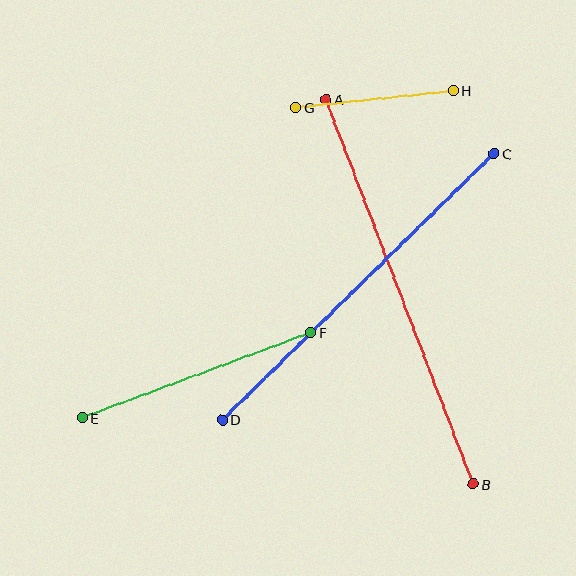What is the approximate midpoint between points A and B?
The midpoint is at approximately (400, 292) pixels.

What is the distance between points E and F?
The distance is approximately 245 pixels.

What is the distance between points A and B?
The distance is approximately 412 pixels.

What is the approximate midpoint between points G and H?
The midpoint is at approximately (375, 99) pixels.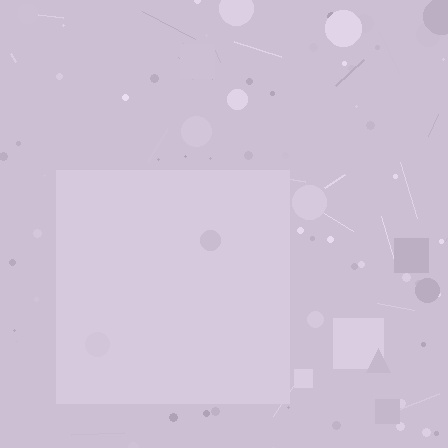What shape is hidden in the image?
A square is hidden in the image.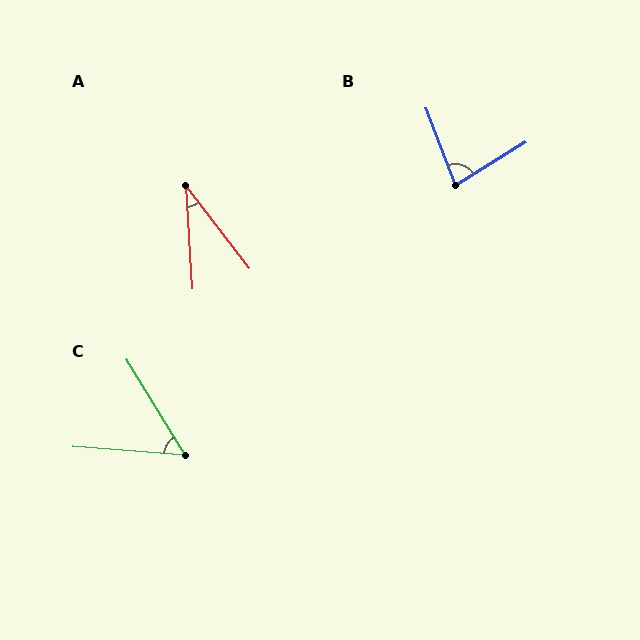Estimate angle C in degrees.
Approximately 54 degrees.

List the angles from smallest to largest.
A (34°), C (54°), B (79°).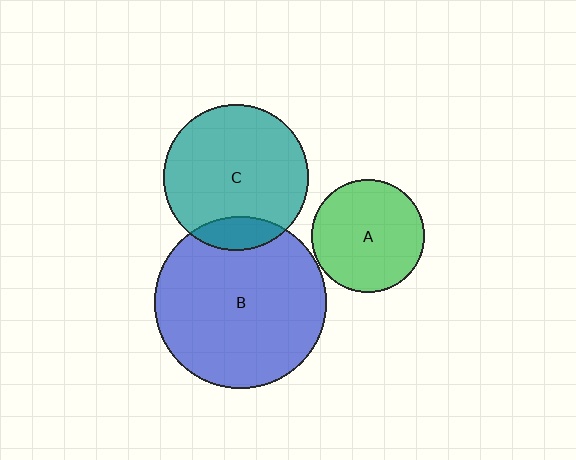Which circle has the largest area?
Circle B (blue).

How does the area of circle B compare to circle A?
Approximately 2.3 times.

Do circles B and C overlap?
Yes.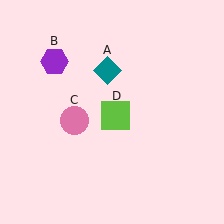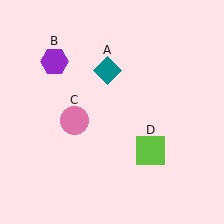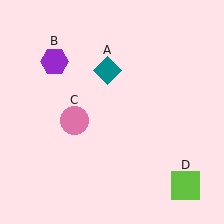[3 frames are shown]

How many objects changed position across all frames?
1 object changed position: lime square (object D).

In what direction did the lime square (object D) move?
The lime square (object D) moved down and to the right.